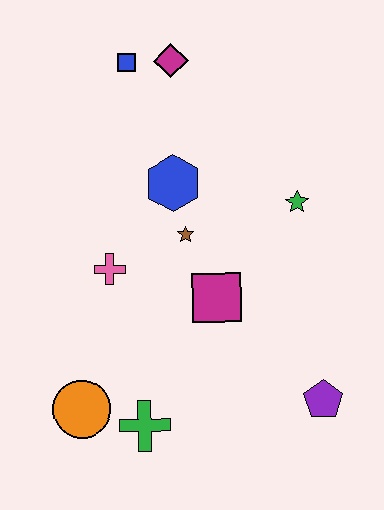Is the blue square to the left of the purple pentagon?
Yes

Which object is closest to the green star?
The brown star is closest to the green star.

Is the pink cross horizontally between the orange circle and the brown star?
Yes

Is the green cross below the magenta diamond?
Yes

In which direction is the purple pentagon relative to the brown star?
The purple pentagon is below the brown star.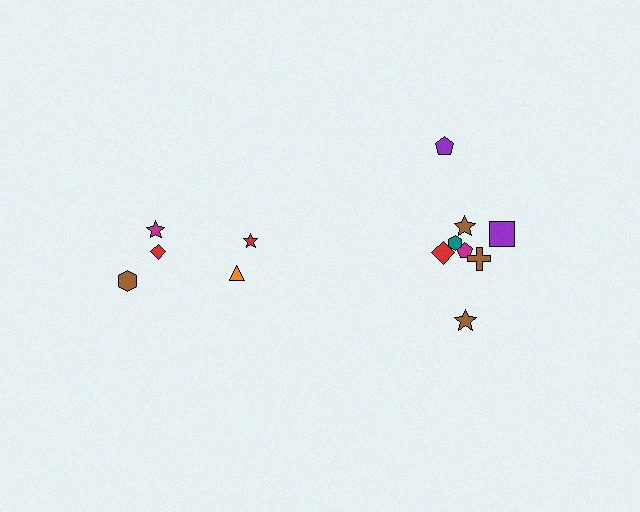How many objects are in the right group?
There are 8 objects.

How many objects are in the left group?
There are 5 objects.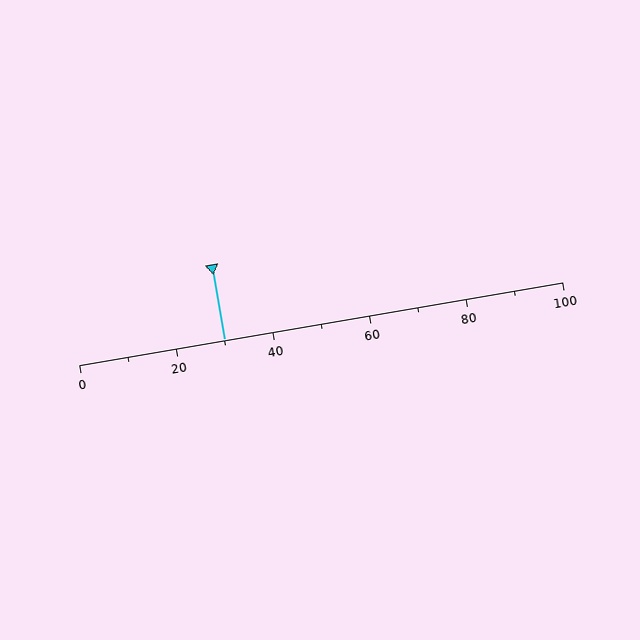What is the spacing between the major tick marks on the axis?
The major ticks are spaced 20 apart.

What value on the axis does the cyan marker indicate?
The marker indicates approximately 30.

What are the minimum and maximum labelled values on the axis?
The axis runs from 0 to 100.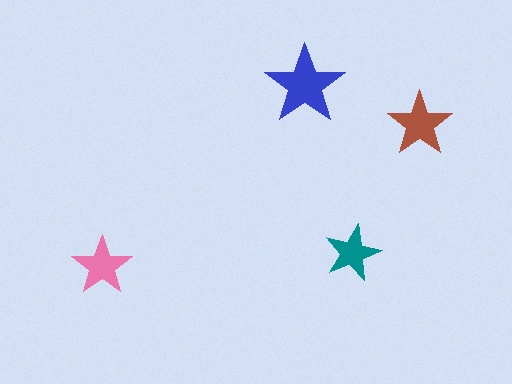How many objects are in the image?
There are 4 objects in the image.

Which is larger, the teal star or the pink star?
The pink one.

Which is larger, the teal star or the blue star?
The blue one.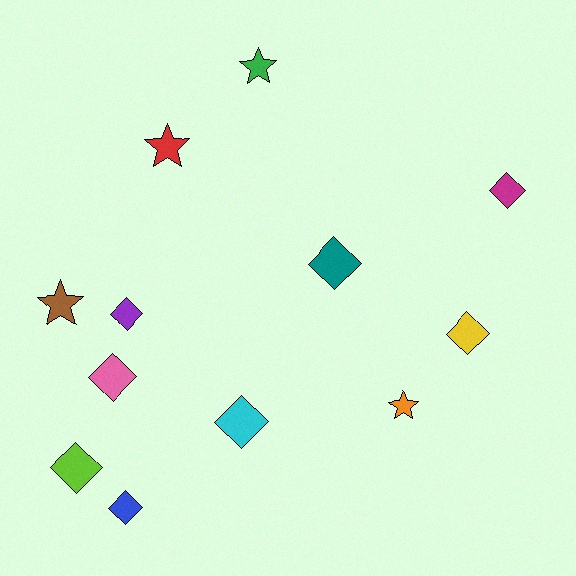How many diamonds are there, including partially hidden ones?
There are 8 diamonds.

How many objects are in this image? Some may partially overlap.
There are 12 objects.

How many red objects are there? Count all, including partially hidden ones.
There is 1 red object.